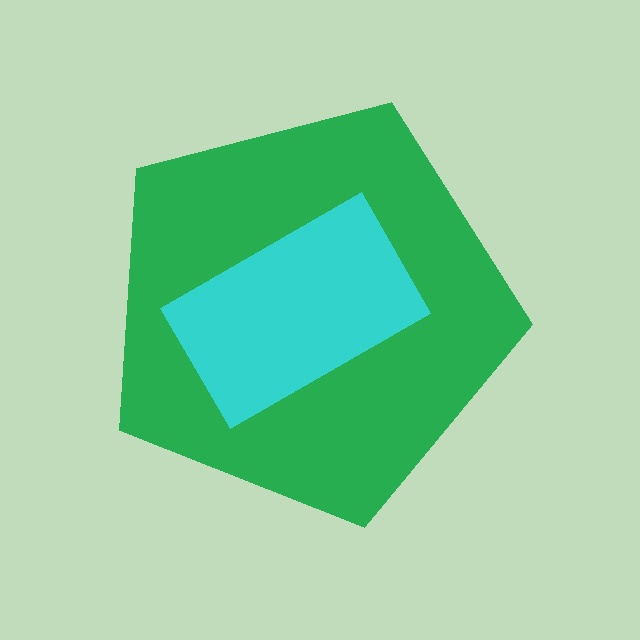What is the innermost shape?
The cyan rectangle.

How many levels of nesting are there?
2.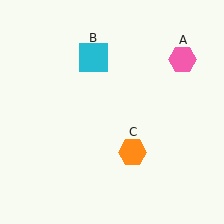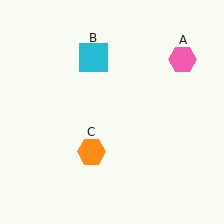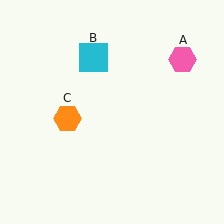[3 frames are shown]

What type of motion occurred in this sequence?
The orange hexagon (object C) rotated clockwise around the center of the scene.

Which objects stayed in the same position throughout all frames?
Pink hexagon (object A) and cyan square (object B) remained stationary.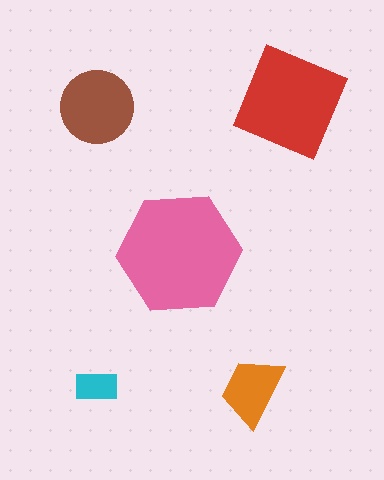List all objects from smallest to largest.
The cyan rectangle, the orange trapezoid, the brown circle, the red square, the pink hexagon.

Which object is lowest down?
The orange trapezoid is bottommost.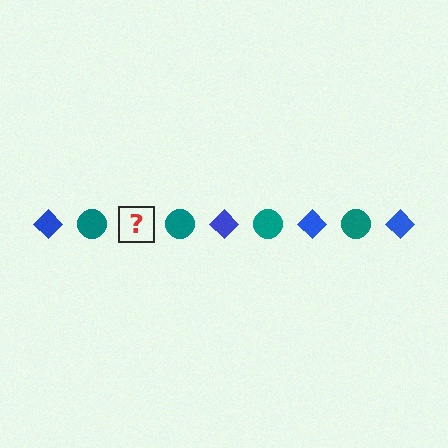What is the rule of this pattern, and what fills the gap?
The rule is that the pattern alternates between blue diamond and teal circle. The gap should be filled with a blue diamond.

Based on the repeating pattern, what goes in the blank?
The blank should be a blue diamond.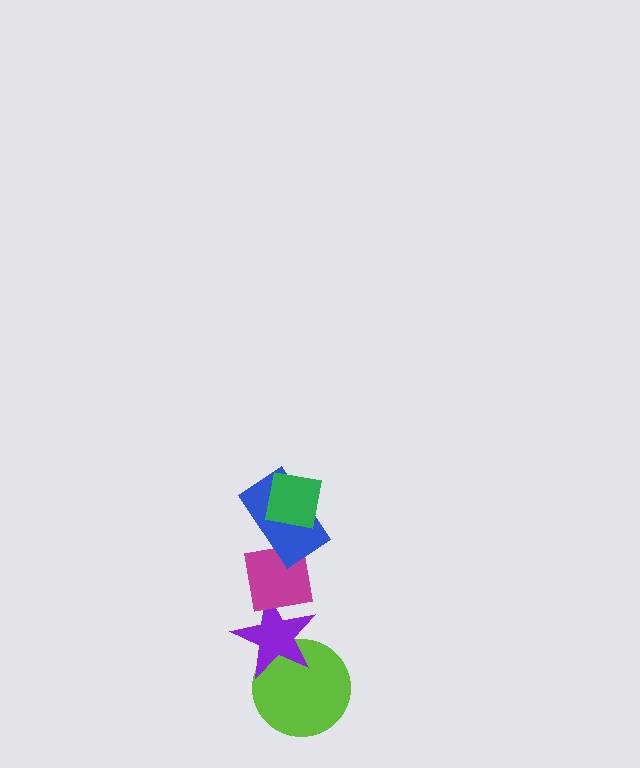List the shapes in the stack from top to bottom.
From top to bottom: the green square, the blue rectangle, the magenta square, the purple star, the lime circle.